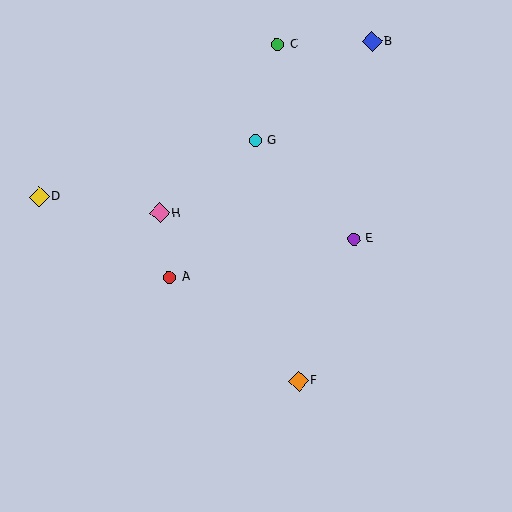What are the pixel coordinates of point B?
Point B is at (372, 41).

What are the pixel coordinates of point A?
Point A is at (170, 277).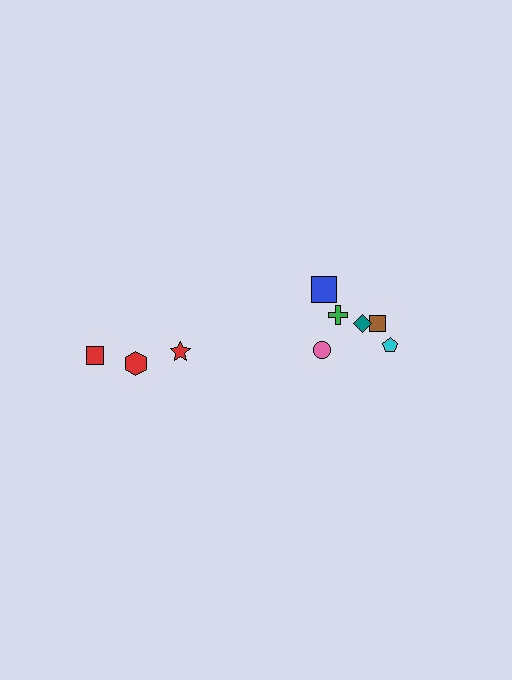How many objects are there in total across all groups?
There are 9 objects.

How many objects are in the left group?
There are 3 objects.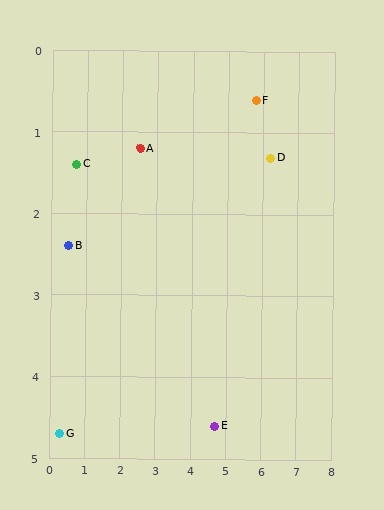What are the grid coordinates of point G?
Point G is at approximately (0.3, 4.7).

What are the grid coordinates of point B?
Point B is at approximately (0.5, 2.4).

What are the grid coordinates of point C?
Point C is at approximately (0.7, 1.4).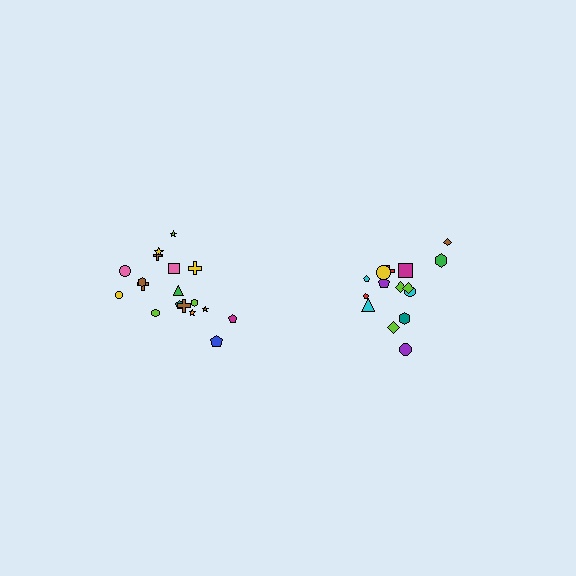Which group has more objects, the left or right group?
The left group.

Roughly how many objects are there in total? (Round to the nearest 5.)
Roughly 35 objects in total.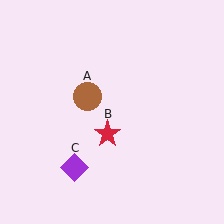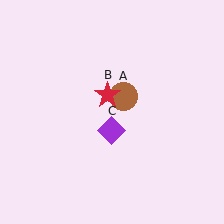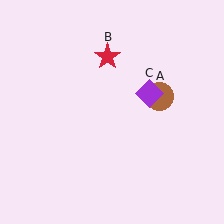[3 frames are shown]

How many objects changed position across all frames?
3 objects changed position: brown circle (object A), red star (object B), purple diamond (object C).